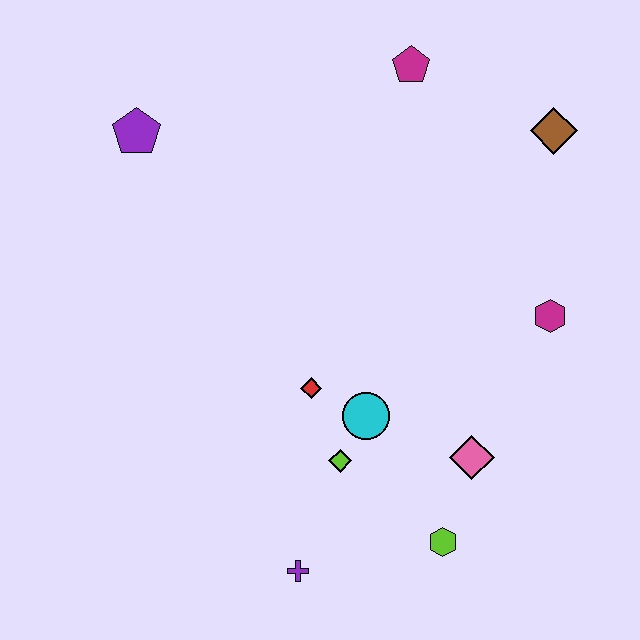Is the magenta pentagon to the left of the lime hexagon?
Yes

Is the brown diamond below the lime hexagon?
No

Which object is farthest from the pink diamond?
The purple pentagon is farthest from the pink diamond.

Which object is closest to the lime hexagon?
The pink diamond is closest to the lime hexagon.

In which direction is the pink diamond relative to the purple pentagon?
The pink diamond is to the right of the purple pentagon.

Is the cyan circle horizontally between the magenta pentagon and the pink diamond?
No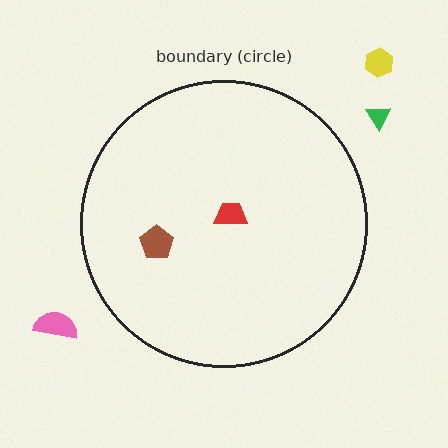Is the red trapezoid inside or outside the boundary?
Inside.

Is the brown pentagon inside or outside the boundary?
Inside.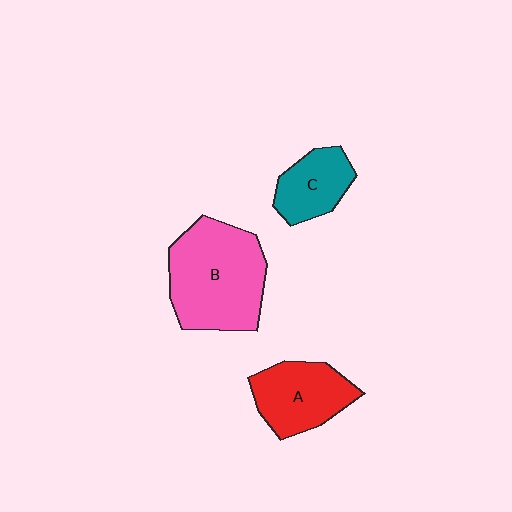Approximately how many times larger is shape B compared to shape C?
Approximately 2.1 times.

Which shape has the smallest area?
Shape C (teal).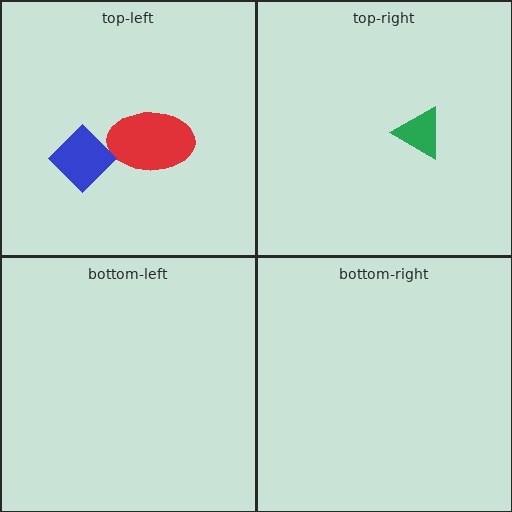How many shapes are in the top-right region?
1.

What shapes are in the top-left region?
The red ellipse, the blue diamond.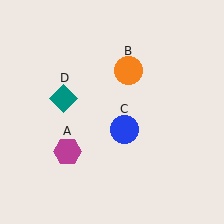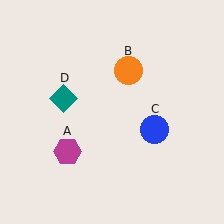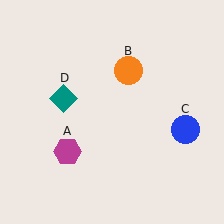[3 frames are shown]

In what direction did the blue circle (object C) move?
The blue circle (object C) moved right.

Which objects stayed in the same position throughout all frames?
Magenta hexagon (object A) and orange circle (object B) and teal diamond (object D) remained stationary.